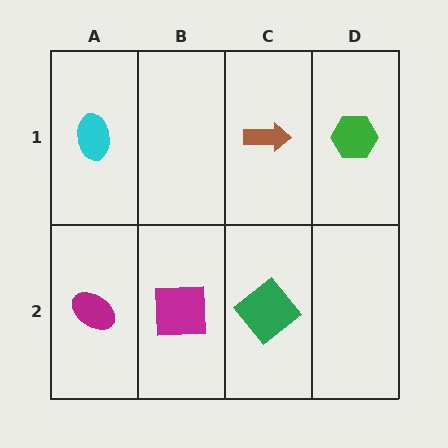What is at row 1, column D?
A green hexagon.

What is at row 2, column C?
A green diamond.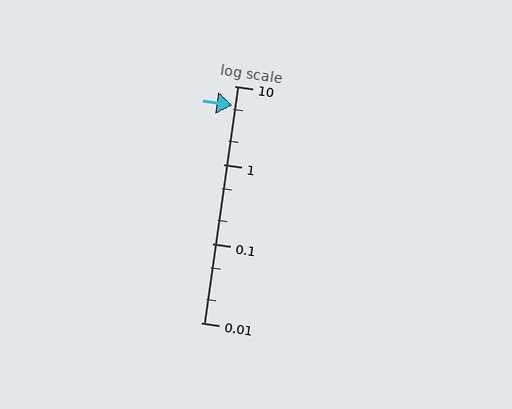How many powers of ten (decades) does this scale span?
The scale spans 3 decades, from 0.01 to 10.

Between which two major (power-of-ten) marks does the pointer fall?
The pointer is between 1 and 10.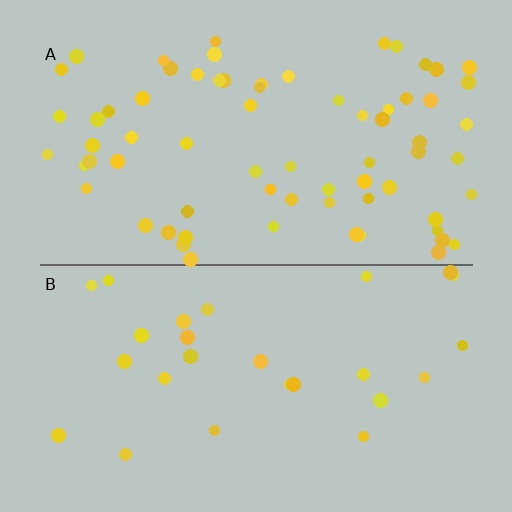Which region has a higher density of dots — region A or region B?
A (the top).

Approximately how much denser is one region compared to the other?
Approximately 2.6× — region A over region B.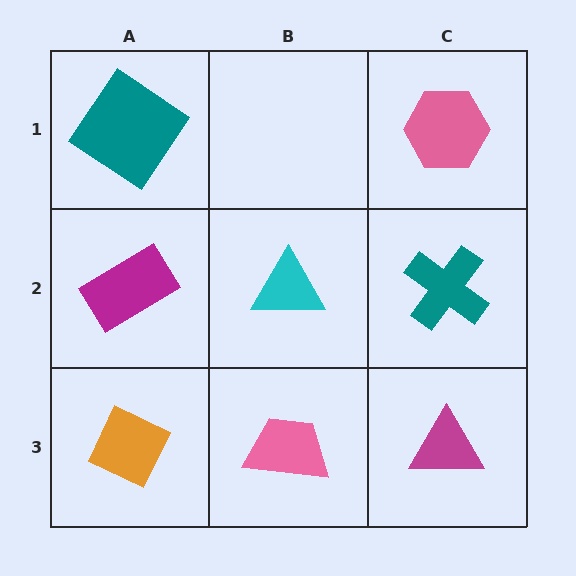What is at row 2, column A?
A magenta rectangle.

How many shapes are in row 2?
3 shapes.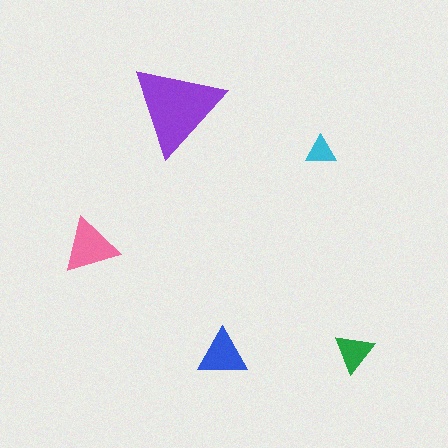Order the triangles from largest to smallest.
the purple one, the pink one, the blue one, the green one, the cyan one.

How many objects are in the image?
There are 5 objects in the image.